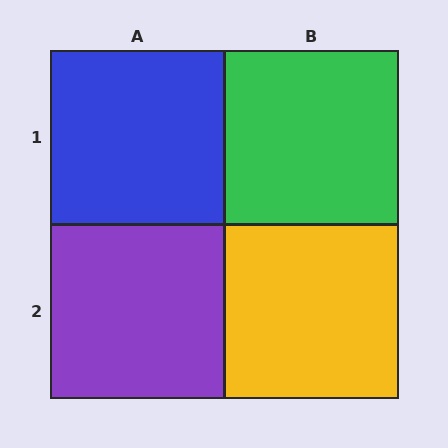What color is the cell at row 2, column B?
Yellow.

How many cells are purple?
1 cell is purple.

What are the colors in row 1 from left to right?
Blue, green.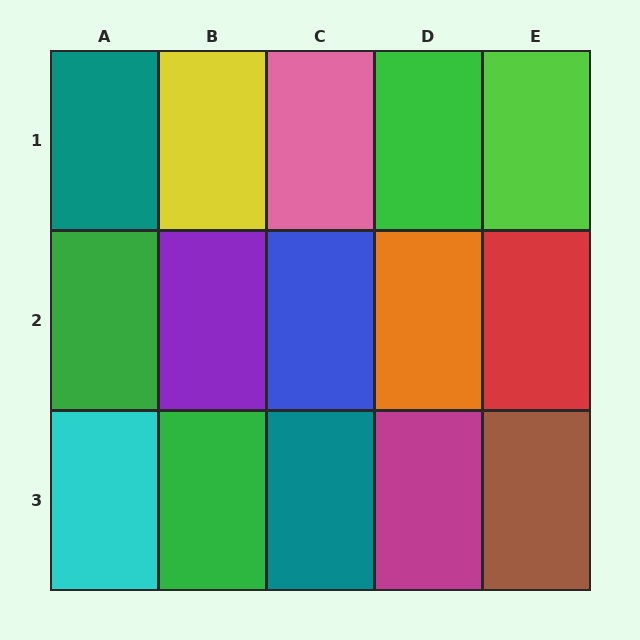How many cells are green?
3 cells are green.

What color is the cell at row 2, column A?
Green.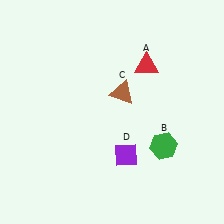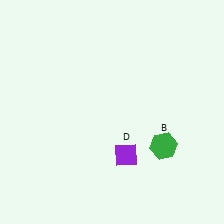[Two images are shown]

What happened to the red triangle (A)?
The red triangle (A) was removed in Image 2. It was in the top-right area of Image 1.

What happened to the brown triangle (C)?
The brown triangle (C) was removed in Image 2. It was in the top-right area of Image 1.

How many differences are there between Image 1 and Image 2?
There are 2 differences between the two images.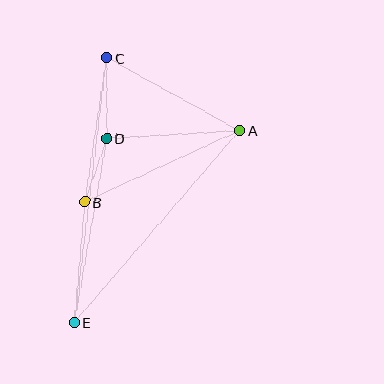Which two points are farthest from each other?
Points C and E are farthest from each other.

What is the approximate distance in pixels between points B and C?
The distance between B and C is approximately 146 pixels.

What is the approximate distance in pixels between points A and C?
The distance between A and C is approximately 152 pixels.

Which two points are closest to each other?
Points B and D are closest to each other.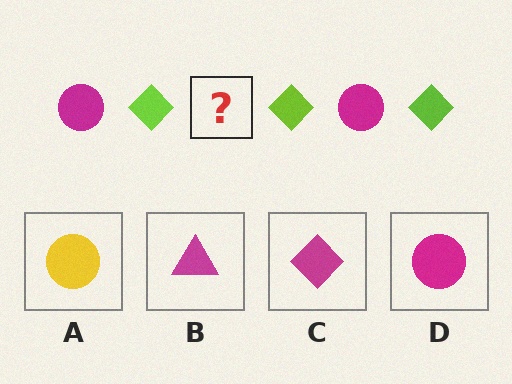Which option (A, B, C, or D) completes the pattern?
D.